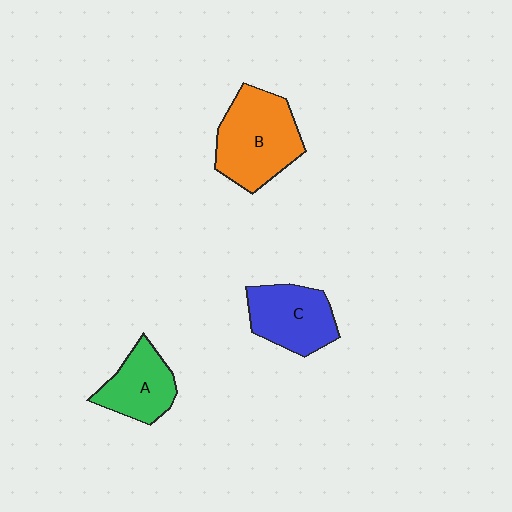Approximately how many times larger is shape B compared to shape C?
Approximately 1.3 times.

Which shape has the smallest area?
Shape A (green).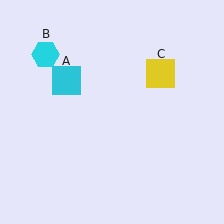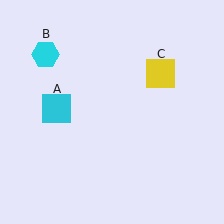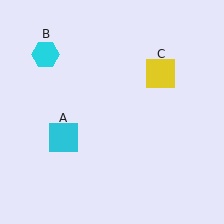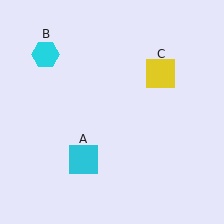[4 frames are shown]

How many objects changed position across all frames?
1 object changed position: cyan square (object A).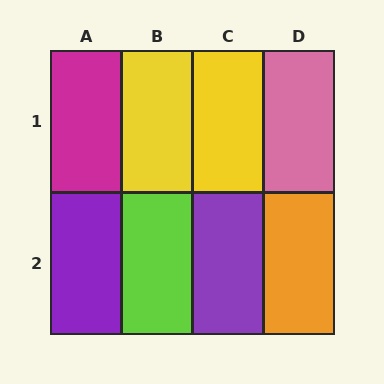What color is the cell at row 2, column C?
Purple.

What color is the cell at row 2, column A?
Purple.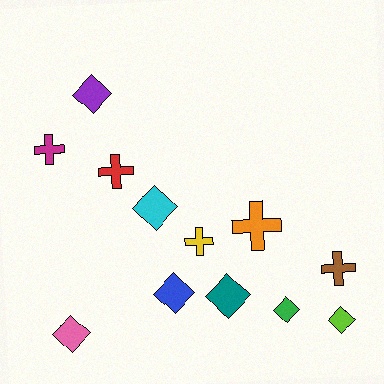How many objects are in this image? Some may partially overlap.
There are 12 objects.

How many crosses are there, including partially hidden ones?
There are 5 crosses.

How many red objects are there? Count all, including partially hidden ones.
There is 1 red object.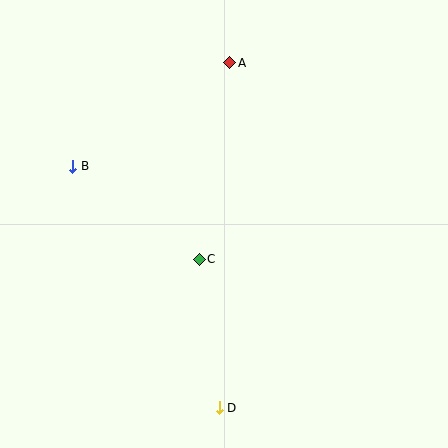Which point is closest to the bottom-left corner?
Point D is closest to the bottom-left corner.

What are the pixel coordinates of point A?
Point A is at (230, 63).